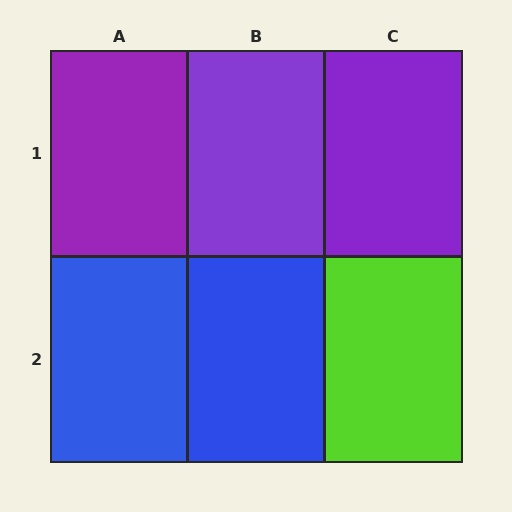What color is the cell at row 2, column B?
Blue.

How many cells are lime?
1 cell is lime.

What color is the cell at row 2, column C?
Lime.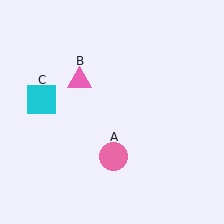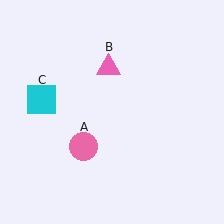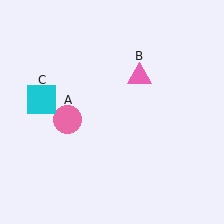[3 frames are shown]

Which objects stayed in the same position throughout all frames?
Cyan square (object C) remained stationary.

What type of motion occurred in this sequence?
The pink circle (object A), pink triangle (object B) rotated clockwise around the center of the scene.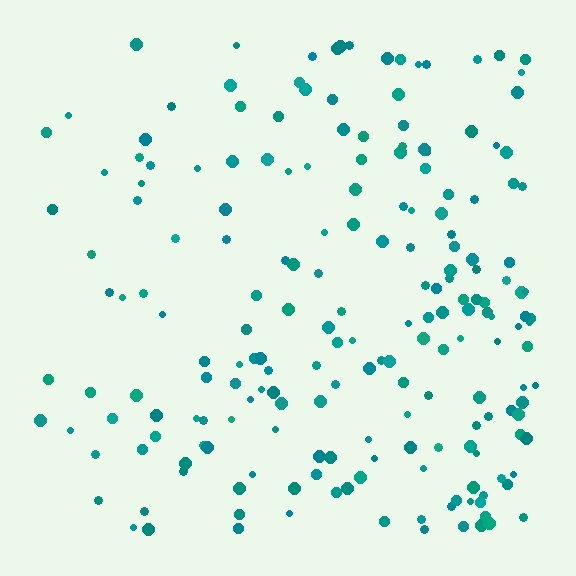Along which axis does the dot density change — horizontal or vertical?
Horizontal.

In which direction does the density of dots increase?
From left to right, with the right side densest.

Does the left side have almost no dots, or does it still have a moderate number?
Still a moderate number, just noticeably fewer than the right.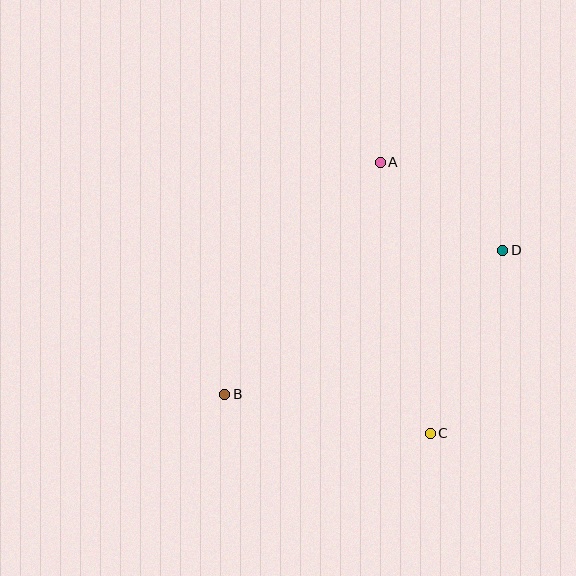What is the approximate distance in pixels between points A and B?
The distance between A and B is approximately 279 pixels.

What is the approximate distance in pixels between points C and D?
The distance between C and D is approximately 197 pixels.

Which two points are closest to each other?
Points A and D are closest to each other.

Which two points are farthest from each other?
Points B and D are farthest from each other.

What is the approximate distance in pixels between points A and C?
The distance between A and C is approximately 275 pixels.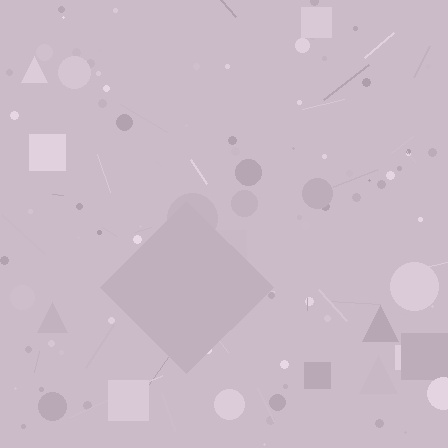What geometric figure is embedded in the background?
A diamond is embedded in the background.